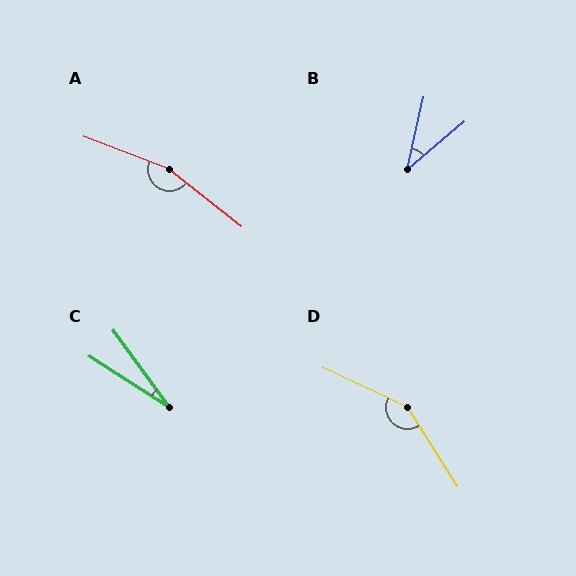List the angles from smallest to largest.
C (21°), B (37°), D (147°), A (162°).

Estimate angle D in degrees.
Approximately 147 degrees.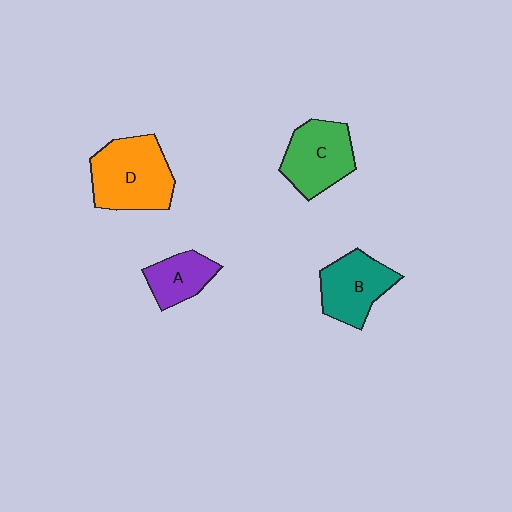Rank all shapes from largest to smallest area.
From largest to smallest: D (orange), C (green), B (teal), A (purple).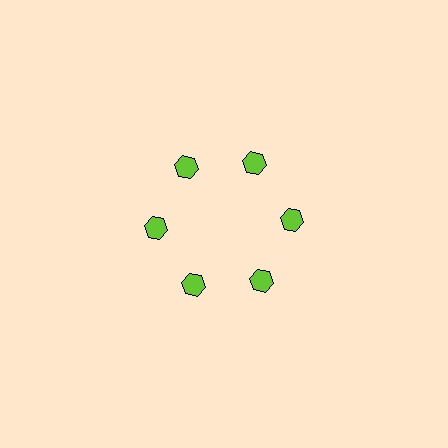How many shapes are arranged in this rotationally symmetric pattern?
There are 6 shapes, arranged in 6 groups of 1.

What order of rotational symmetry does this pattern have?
This pattern has 6-fold rotational symmetry.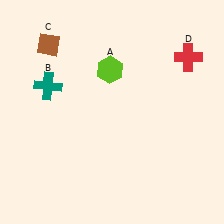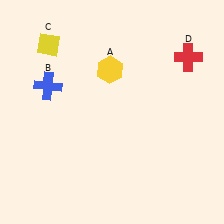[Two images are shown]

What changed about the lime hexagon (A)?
In Image 1, A is lime. In Image 2, it changed to yellow.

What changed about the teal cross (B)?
In Image 1, B is teal. In Image 2, it changed to blue.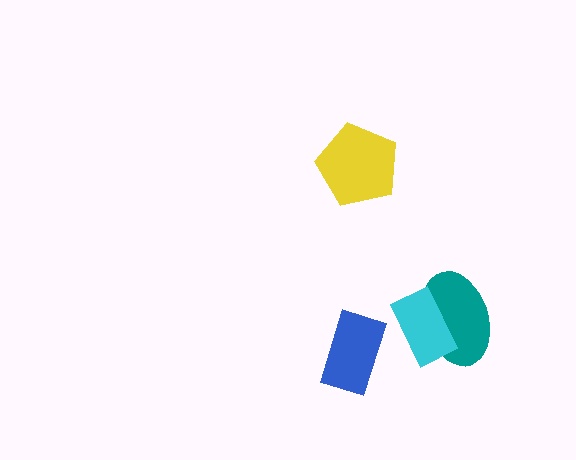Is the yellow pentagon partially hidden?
No, no other shape covers it.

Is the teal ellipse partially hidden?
Yes, it is partially covered by another shape.